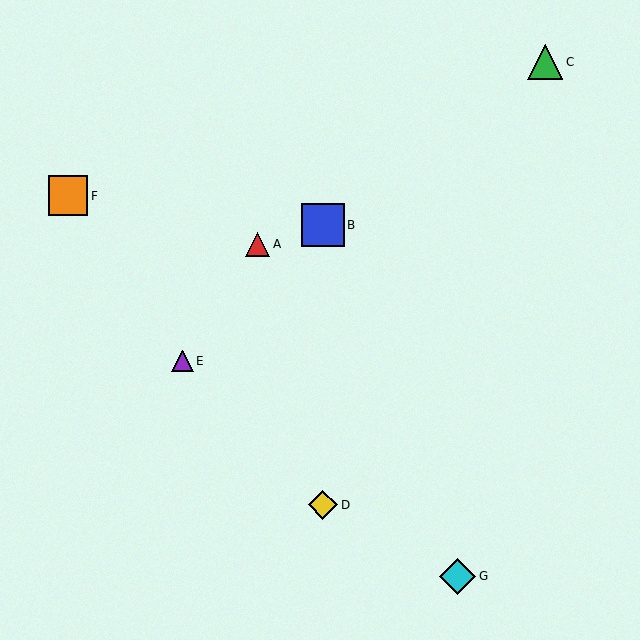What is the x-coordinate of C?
Object C is at x≈545.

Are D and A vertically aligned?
No, D is at x≈323 and A is at x≈258.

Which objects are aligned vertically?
Objects B, D are aligned vertically.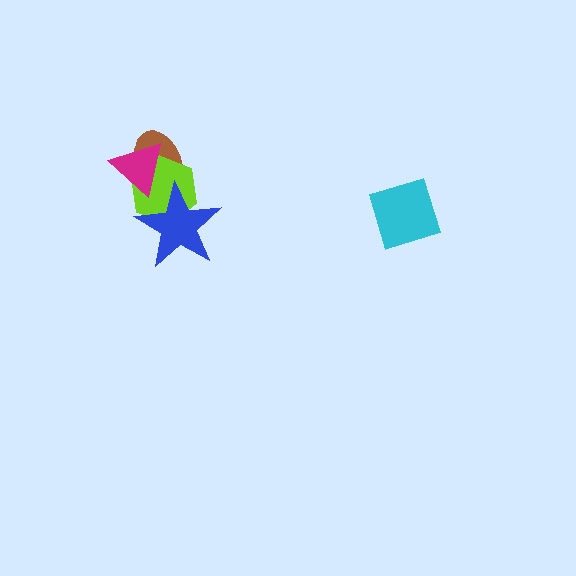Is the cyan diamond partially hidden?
No, no other shape covers it.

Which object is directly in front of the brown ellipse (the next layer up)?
The lime hexagon is directly in front of the brown ellipse.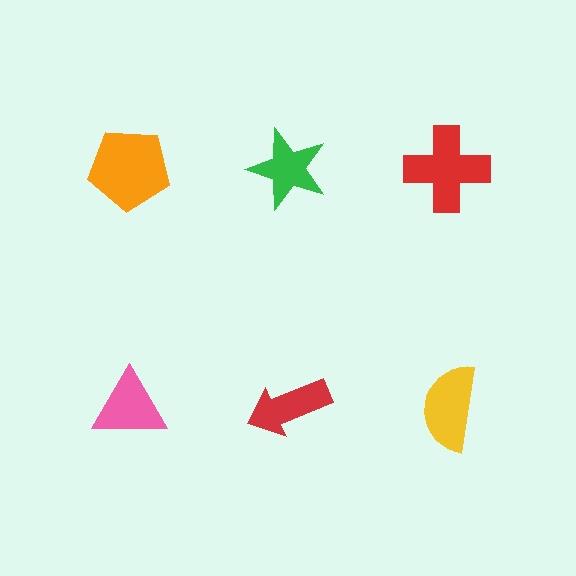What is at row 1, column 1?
An orange pentagon.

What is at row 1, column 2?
A green star.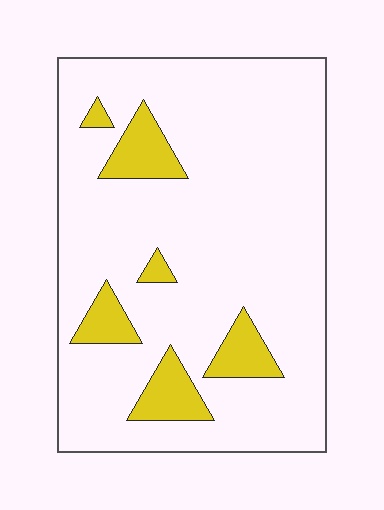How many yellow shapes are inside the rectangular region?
6.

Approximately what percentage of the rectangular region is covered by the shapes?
Approximately 15%.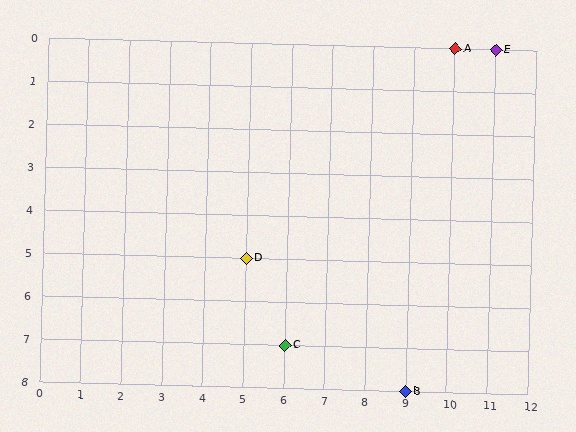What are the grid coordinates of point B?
Point B is at grid coordinates (9, 8).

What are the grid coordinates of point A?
Point A is at grid coordinates (10, 0).